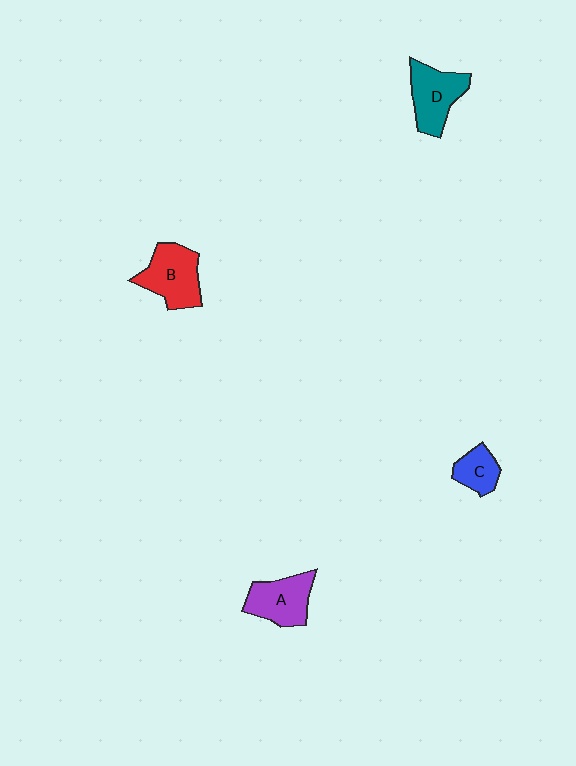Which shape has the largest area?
Shape B (red).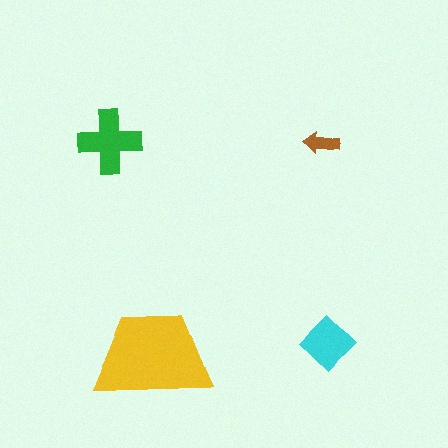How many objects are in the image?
There are 4 objects in the image.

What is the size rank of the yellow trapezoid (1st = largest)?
1st.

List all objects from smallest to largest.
The brown arrow, the cyan diamond, the green cross, the yellow trapezoid.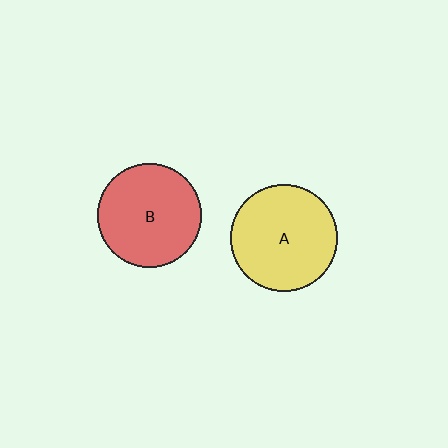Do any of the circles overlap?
No, none of the circles overlap.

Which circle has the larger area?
Circle A (yellow).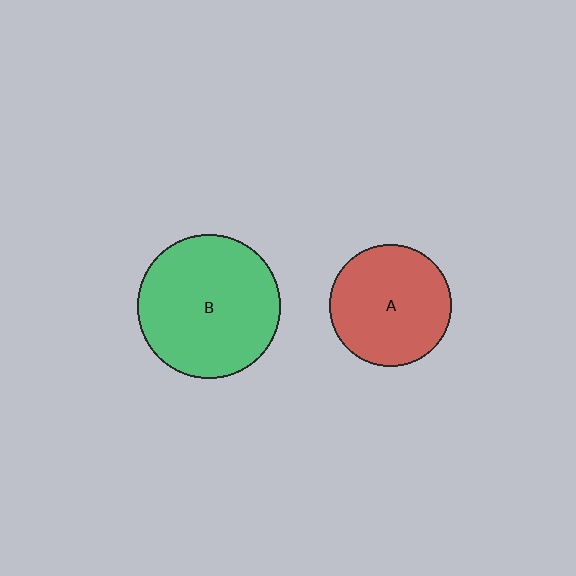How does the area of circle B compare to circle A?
Approximately 1.4 times.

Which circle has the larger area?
Circle B (green).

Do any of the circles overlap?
No, none of the circles overlap.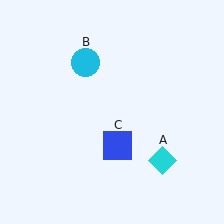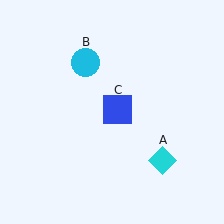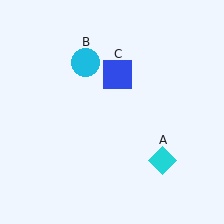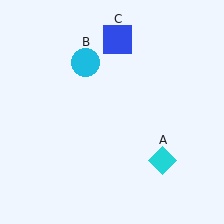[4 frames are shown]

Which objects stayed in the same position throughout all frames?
Cyan diamond (object A) and cyan circle (object B) remained stationary.